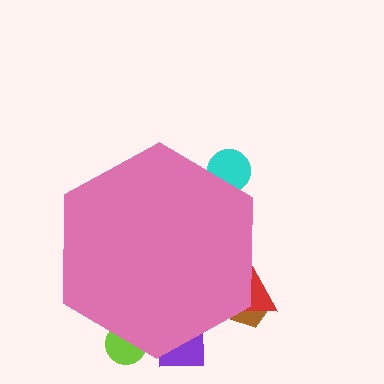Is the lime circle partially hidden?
Yes, the lime circle is partially hidden behind the pink hexagon.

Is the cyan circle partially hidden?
Yes, the cyan circle is partially hidden behind the pink hexagon.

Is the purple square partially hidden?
Yes, the purple square is partially hidden behind the pink hexagon.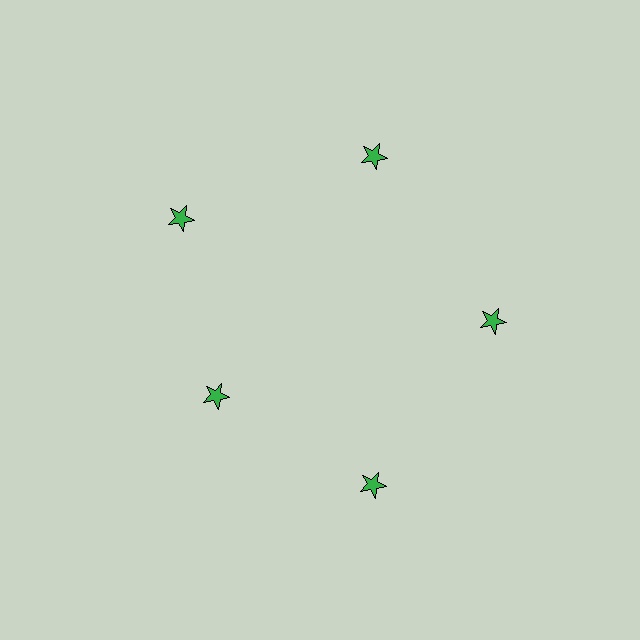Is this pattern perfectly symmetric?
No. The 5 green stars are arranged in a ring, but one element near the 8 o'clock position is pulled inward toward the center, breaking the 5-fold rotational symmetry.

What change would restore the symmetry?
The symmetry would be restored by moving it outward, back onto the ring so that all 5 stars sit at equal angles and equal distance from the center.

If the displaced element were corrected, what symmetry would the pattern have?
It would have 5-fold rotational symmetry — the pattern would map onto itself every 72 degrees.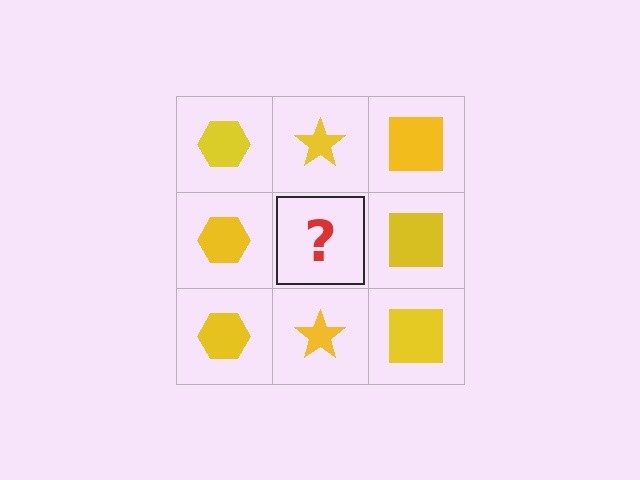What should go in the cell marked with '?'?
The missing cell should contain a yellow star.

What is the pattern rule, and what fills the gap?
The rule is that each column has a consistent shape. The gap should be filled with a yellow star.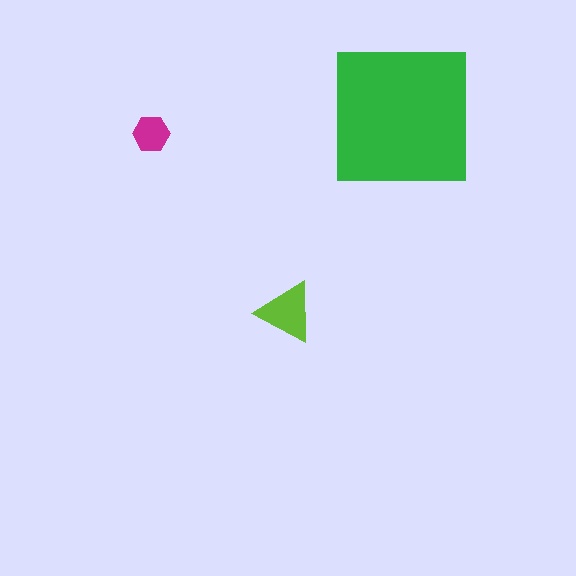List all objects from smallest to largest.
The magenta hexagon, the lime triangle, the green square.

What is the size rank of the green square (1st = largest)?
1st.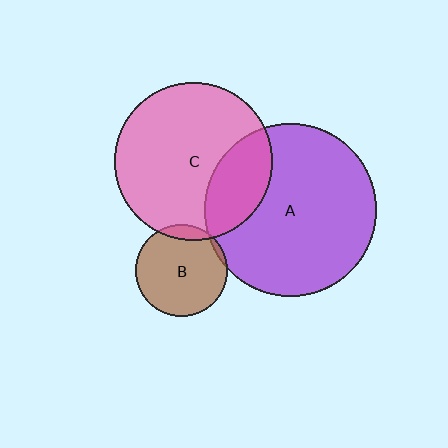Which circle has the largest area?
Circle A (purple).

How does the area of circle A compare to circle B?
Approximately 3.5 times.